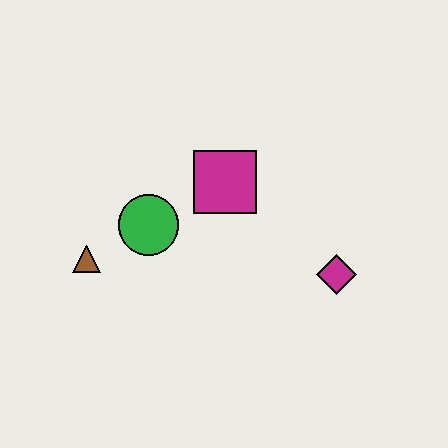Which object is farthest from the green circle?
The magenta diamond is farthest from the green circle.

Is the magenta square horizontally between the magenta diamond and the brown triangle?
Yes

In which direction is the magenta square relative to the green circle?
The magenta square is to the right of the green circle.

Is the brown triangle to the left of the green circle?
Yes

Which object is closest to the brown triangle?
The green circle is closest to the brown triangle.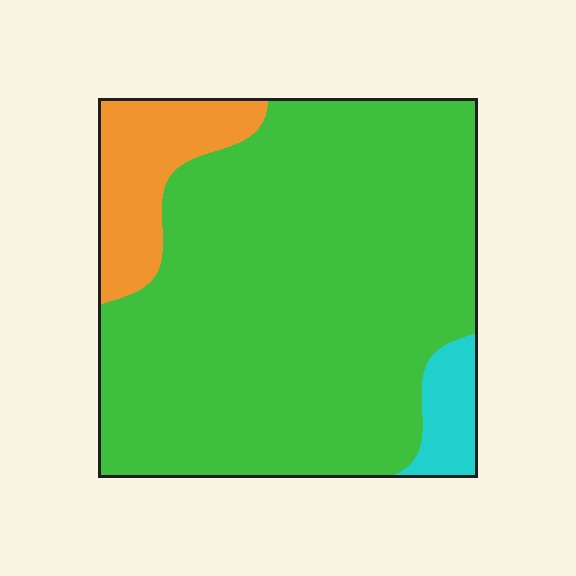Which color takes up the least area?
Cyan, at roughly 5%.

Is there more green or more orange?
Green.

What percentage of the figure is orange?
Orange covers roughly 15% of the figure.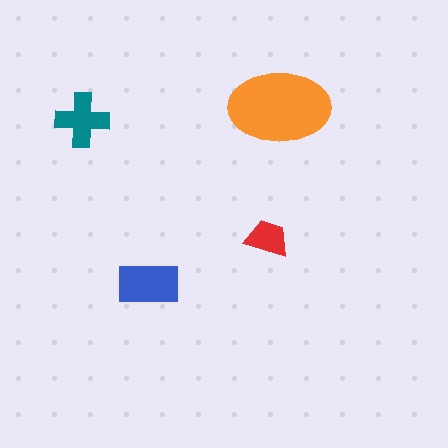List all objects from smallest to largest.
The red trapezoid, the teal cross, the blue rectangle, the orange ellipse.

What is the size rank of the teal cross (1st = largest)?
3rd.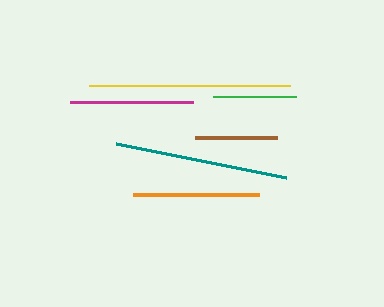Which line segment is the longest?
The yellow line is the longest at approximately 200 pixels.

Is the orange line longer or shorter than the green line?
The orange line is longer than the green line.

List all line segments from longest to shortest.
From longest to shortest: yellow, teal, orange, magenta, brown, green.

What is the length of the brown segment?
The brown segment is approximately 83 pixels long.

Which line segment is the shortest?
The green line is the shortest at approximately 82 pixels.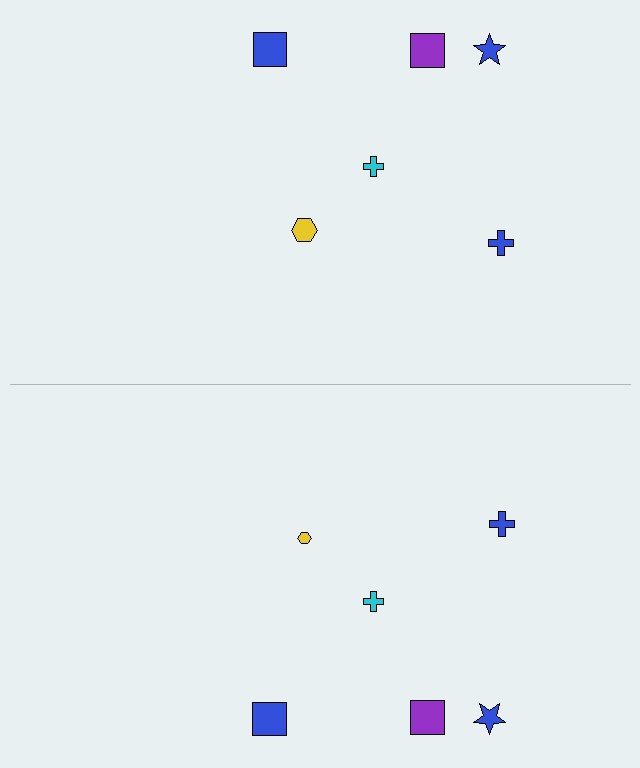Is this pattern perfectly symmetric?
No, the pattern is not perfectly symmetric. The yellow hexagon on the bottom side has a different size than its mirror counterpart.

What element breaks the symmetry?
The yellow hexagon on the bottom side has a different size than its mirror counterpart.